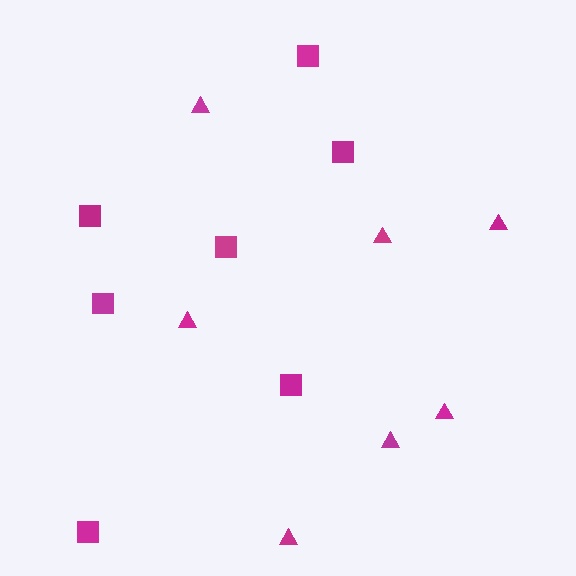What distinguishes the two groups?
There are 2 groups: one group of squares (7) and one group of triangles (7).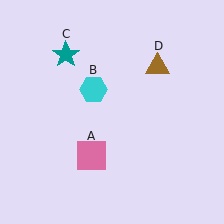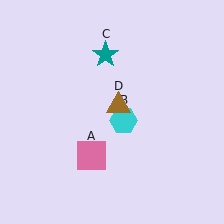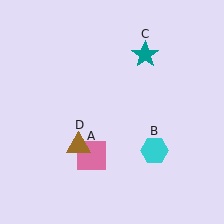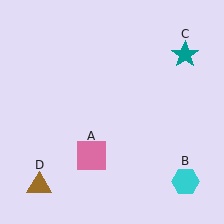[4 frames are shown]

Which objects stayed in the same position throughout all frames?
Pink square (object A) remained stationary.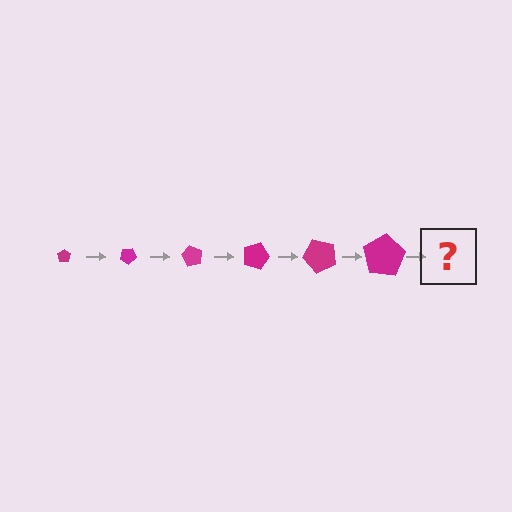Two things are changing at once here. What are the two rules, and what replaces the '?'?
The two rules are that the pentagon grows larger each step and it rotates 30 degrees each step. The '?' should be a pentagon, larger than the previous one and rotated 180 degrees from the start.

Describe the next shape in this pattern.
It should be a pentagon, larger than the previous one and rotated 180 degrees from the start.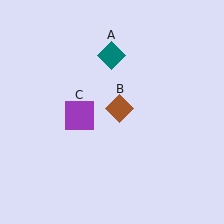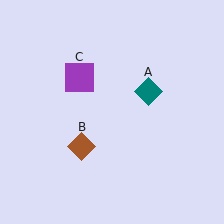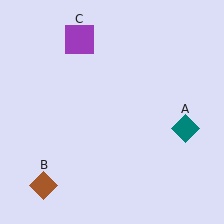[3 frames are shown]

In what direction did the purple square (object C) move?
The purple square (object C) moved up.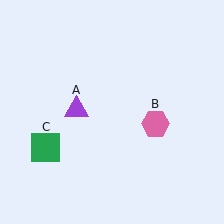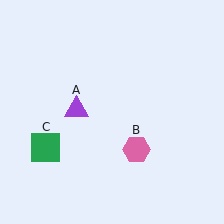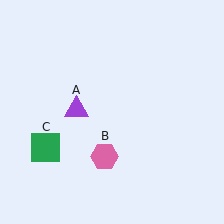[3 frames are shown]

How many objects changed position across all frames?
1 object changed position: pink hexagon (object B).